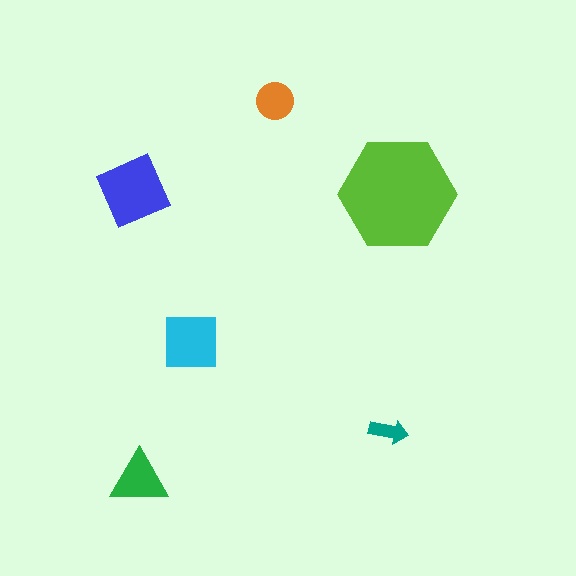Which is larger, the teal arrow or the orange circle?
The orange circle.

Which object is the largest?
The lime hexagon.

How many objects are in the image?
There are 6 objects in the image.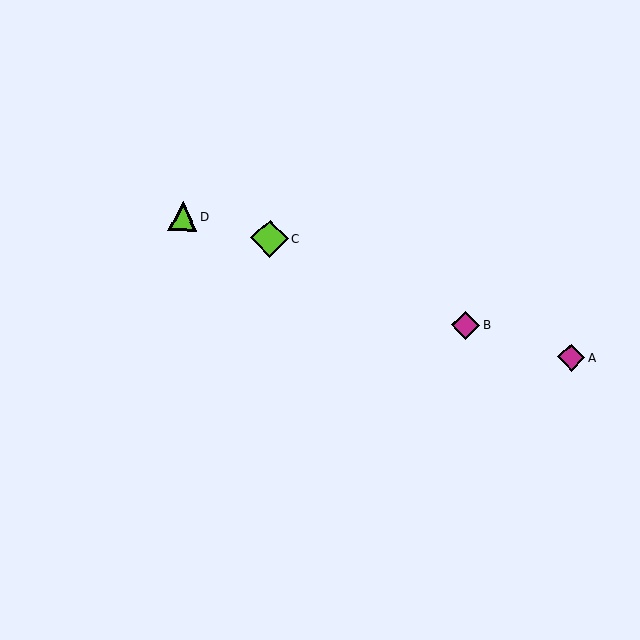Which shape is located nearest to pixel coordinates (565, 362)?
The magenta diamond (labeled A) at (571, 357) is nearest to that location.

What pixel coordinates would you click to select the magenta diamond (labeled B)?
Click at (466, 325) to select the magenta diamond B.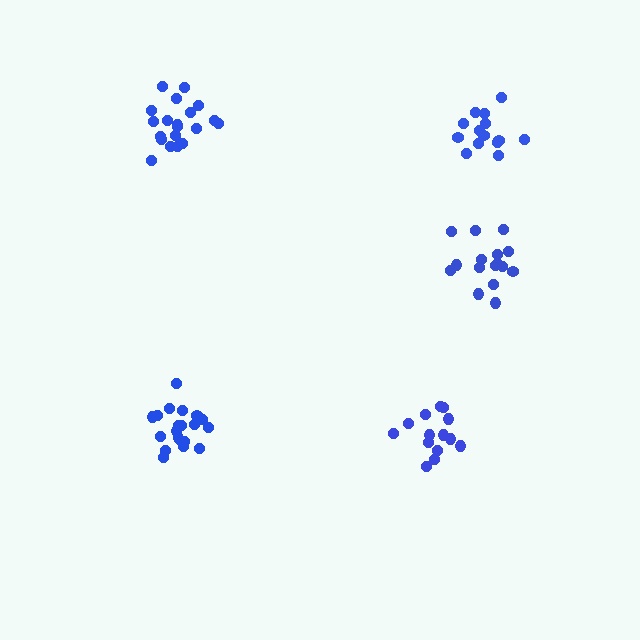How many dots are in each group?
Group 1: 16 dots, Group 2: 14 dots, Group 3: 14 dots, Group 4: 20 dots, Group 5: 20 dots (84 total).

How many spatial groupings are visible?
There are 5 spatial groupings.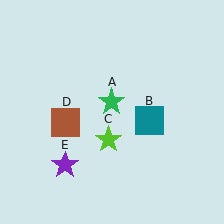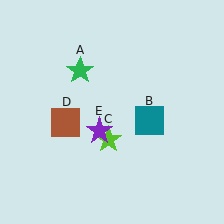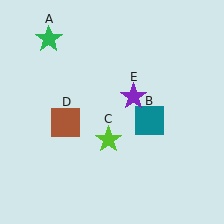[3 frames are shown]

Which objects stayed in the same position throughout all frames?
Teal square (object B) and lime star (object C) and brown square (object D) remained stationary.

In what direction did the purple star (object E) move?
The purple star (object E) moved up and to the right.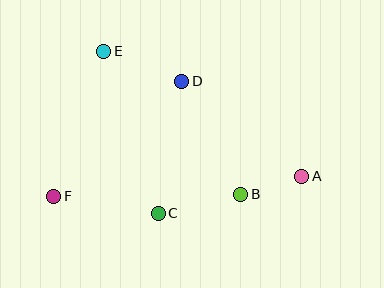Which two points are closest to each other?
Points A and B are closest to each other.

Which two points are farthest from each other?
Points A and F are farthest from each other.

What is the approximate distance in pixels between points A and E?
The distance between A and E is approximately 234 pixels.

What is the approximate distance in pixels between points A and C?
The distance between A and C is approximately 148 pixels.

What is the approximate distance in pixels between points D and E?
The distance between D and E is approximately 84 pixels.